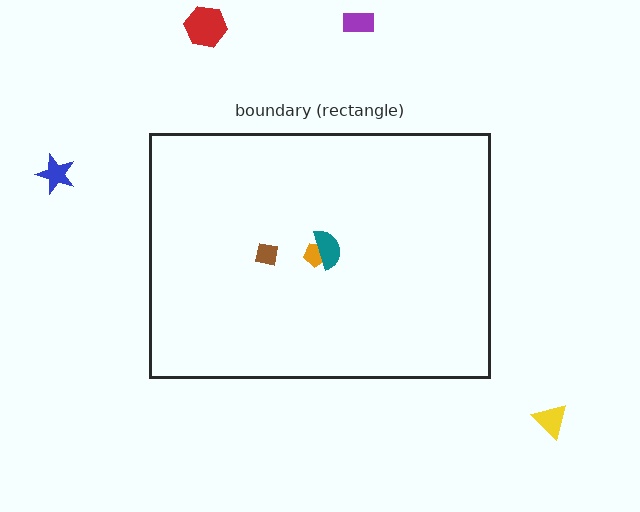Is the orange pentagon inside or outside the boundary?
Inside.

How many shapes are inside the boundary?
3 inside, 4 outside.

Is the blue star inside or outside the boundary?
Outside.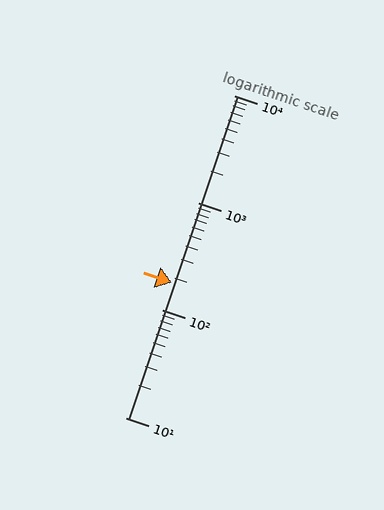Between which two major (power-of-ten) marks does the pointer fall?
The pointer is between 100 and 1000.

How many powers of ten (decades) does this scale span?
The scale spans 3 decades, from 10 to 10000.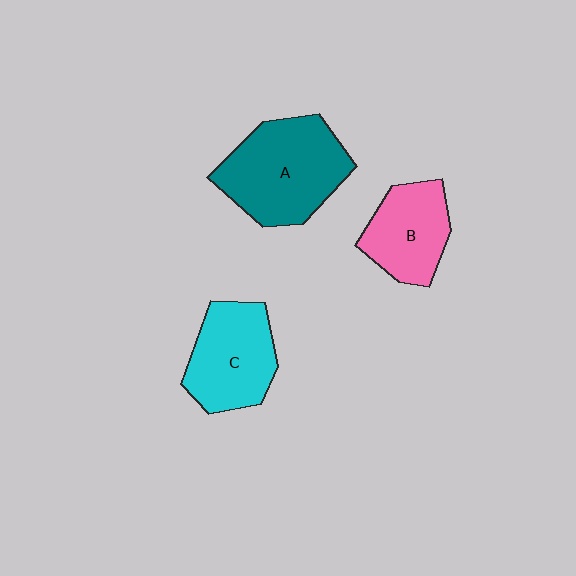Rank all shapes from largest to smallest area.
From largest to smallest: A (teal), C (cyan), B (pink).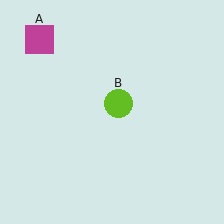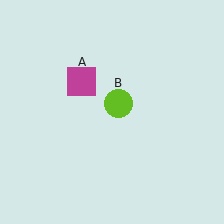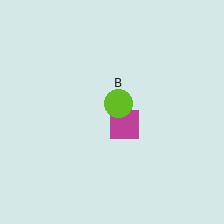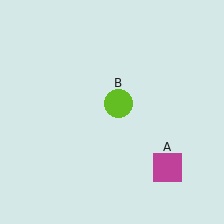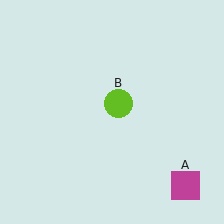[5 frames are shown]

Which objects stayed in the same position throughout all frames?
Lime circle (object B) remained stationary.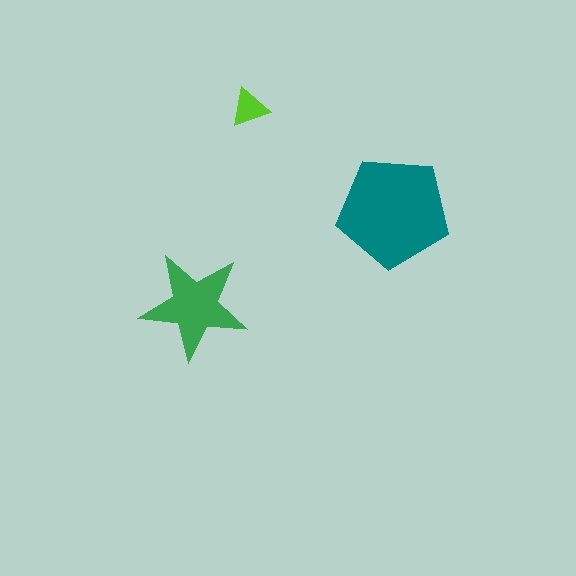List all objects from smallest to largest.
The lime triangle, the green star, the teal pentagon.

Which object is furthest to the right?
The teal pentagon is rightmost.